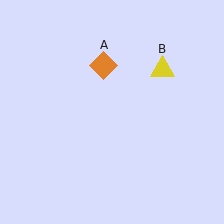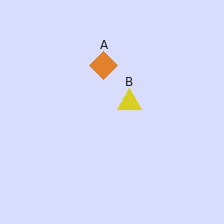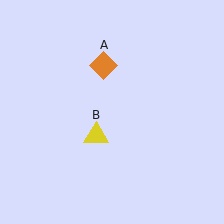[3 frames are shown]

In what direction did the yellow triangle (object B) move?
The yellow triangle (object B) moved down and to the left.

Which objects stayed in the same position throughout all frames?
Orange diamond (object A) remained stationary.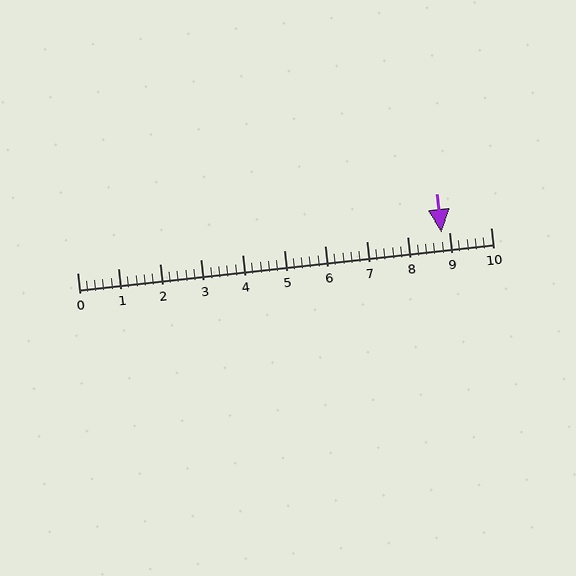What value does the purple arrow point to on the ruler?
The purple arrow points to approximately 8.8.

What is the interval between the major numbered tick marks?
The major tick marks are spaced 1 units apart.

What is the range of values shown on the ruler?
The ruler shows values from 0 to 10.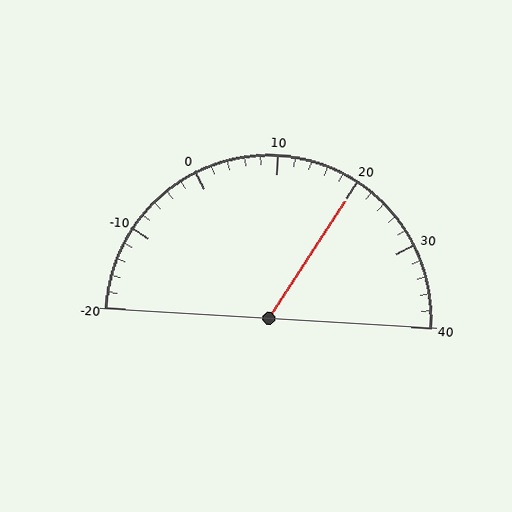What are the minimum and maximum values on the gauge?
The gauge ranges from -20 to 40.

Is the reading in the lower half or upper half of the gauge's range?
The reading is in the upper half of the range (-20 to 40).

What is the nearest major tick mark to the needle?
The nearest major tick mark is 20.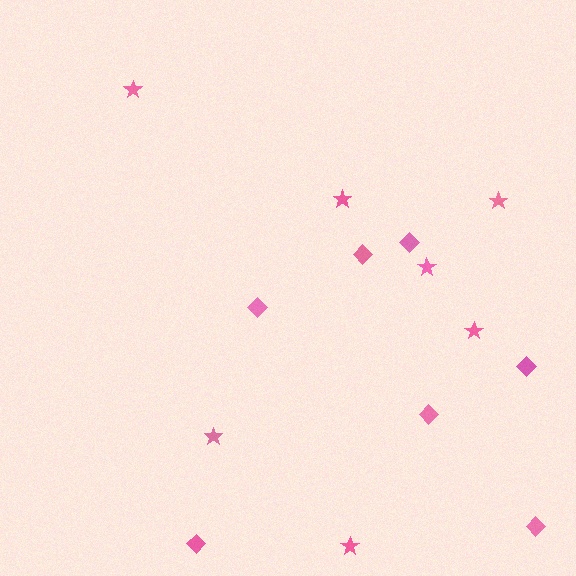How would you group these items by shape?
There are 2 groups: one group of stars (7) and one group of diamonds (7).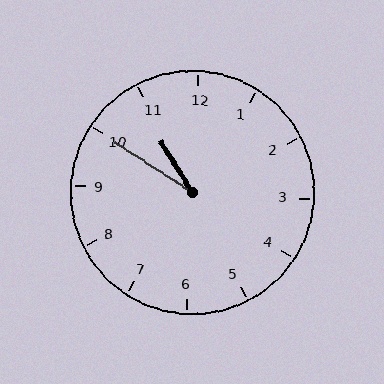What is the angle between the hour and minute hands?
Approximately 25 degrees.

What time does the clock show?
10:50.